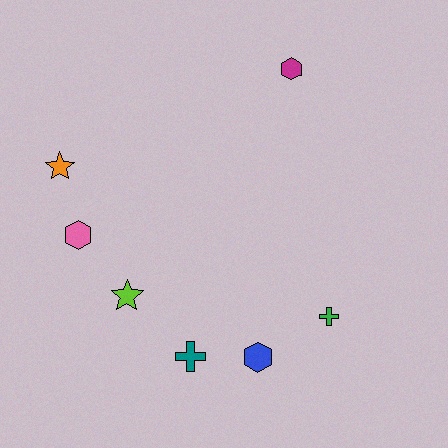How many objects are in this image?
There are 7 objects.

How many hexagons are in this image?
There are 3 hexagons.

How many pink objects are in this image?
There is 1 pink object.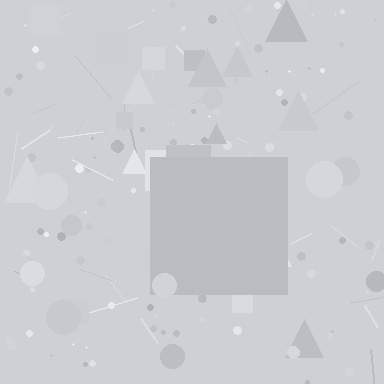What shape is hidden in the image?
A square is hidden in the image.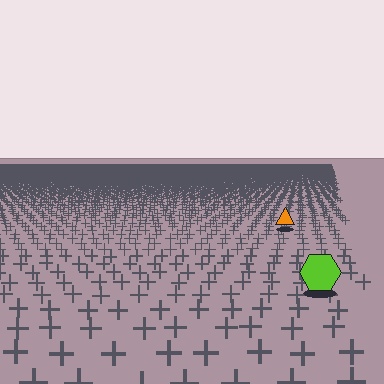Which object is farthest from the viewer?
The orange triangle is farthest from the viewer. It appears smaller and the ground texture around it is denser.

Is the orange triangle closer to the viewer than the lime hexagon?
No. The lime hexagon is closer — you can tell from the texture gradient: the ground texture is coarser near it.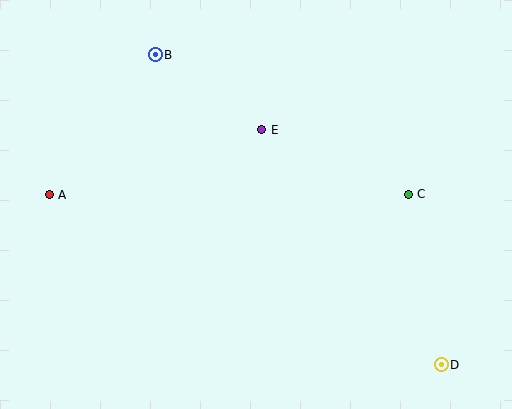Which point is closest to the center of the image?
Point E at (262, 130) is closest to the center.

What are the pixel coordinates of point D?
Point D is at (441, 365).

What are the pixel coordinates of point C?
Point C is at (408, 194).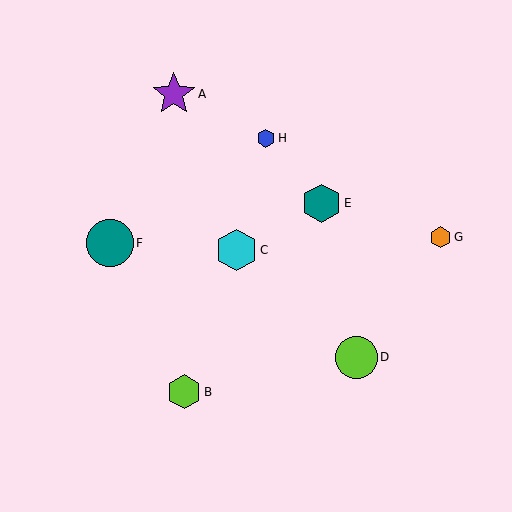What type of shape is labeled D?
Shape D is a lime circle.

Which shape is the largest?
The teal circle (labeled F) is the largest.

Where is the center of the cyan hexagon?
The center of the cyan hexagon is at (237, 250).